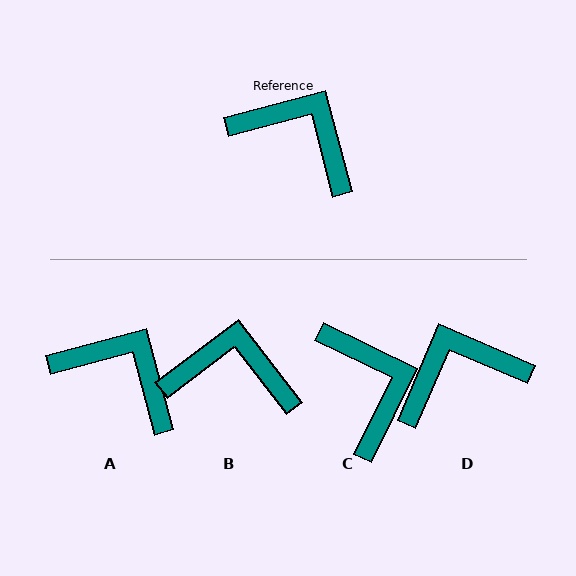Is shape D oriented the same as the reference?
No, it is off by about 52 degrees.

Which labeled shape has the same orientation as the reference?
A.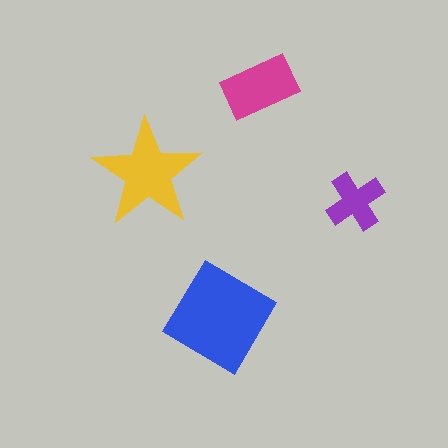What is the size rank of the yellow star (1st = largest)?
2nd.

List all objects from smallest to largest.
The purple cross, the magenta rectangle, the yellow star, the blue diamond.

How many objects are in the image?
There are 4 objects in the image.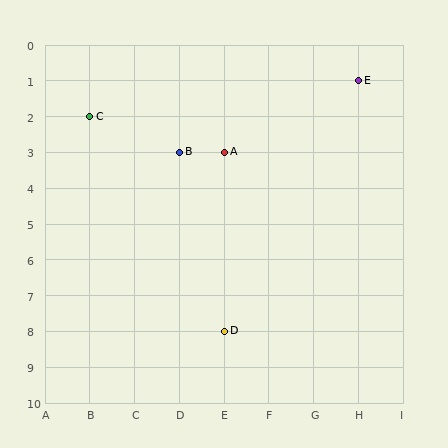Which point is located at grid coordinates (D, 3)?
Point B is at (D, 3).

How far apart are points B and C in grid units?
Points B and C are 2 columns and 1 row apart (about 2.2 grid units diagonally).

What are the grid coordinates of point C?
Point C is at grid coordinates (B, 2).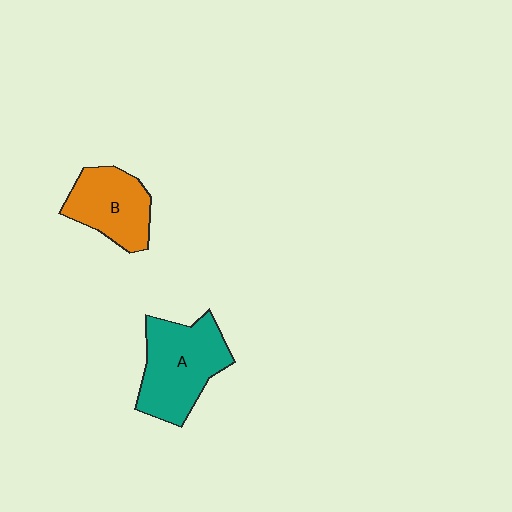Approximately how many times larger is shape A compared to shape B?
Approximately 1.3 times.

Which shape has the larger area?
Shape A (teal).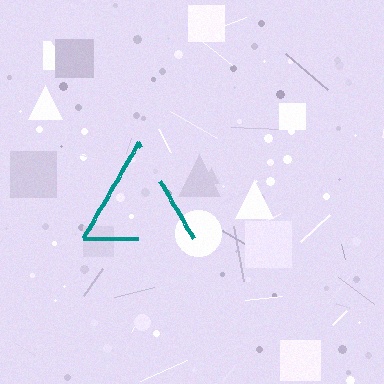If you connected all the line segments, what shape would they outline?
They would outline a triangle.